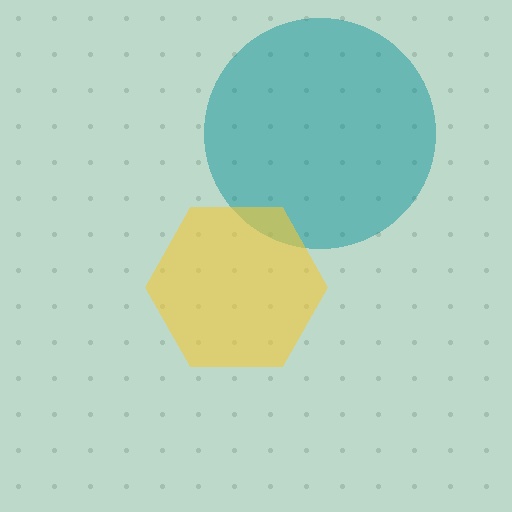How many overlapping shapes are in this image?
There are 2 overlapping shapes in the image.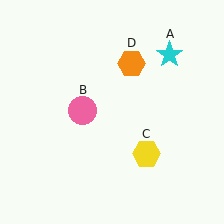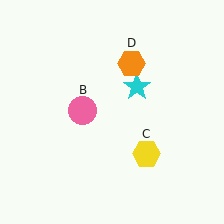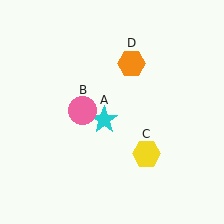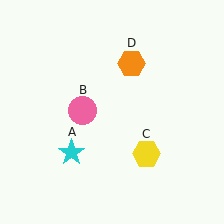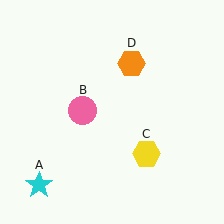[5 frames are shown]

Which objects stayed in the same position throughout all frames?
Pink circle (object B) and yellow hexagon (object C) and orange hexagon (object D) remained stationary.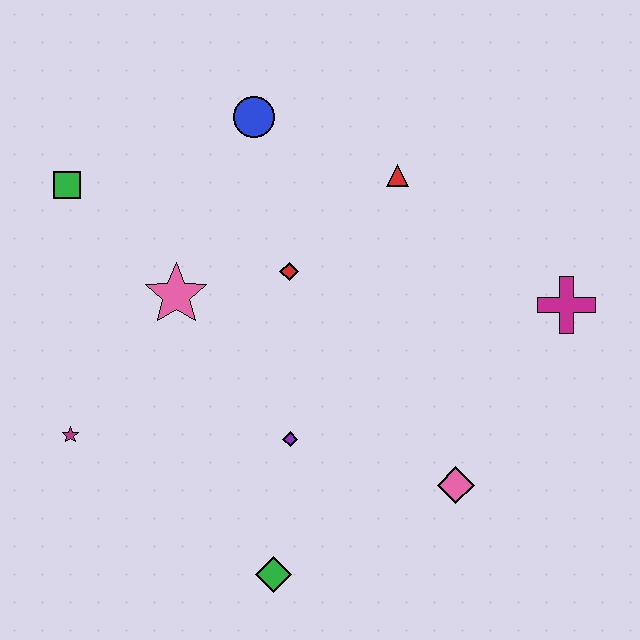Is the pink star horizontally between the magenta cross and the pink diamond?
No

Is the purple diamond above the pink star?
No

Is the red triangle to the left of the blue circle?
No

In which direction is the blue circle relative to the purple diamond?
The blue circle is above the purple diamond.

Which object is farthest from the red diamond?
The green diamond is farthest from the red diamond.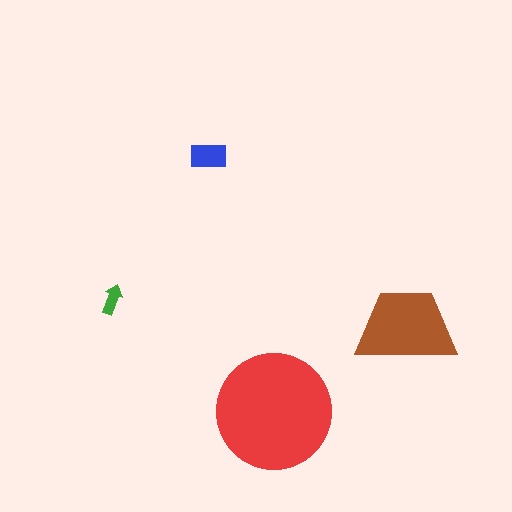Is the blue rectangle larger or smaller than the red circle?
Smaller.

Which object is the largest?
The red circle.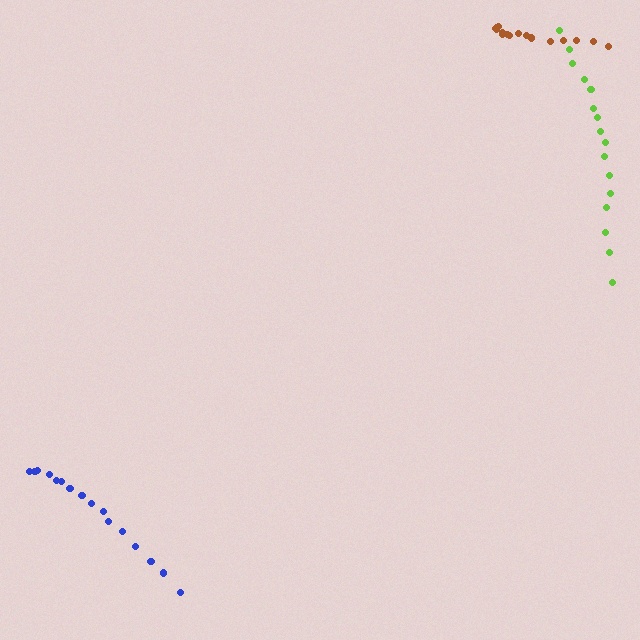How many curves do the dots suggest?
There are 3 distinct paths.